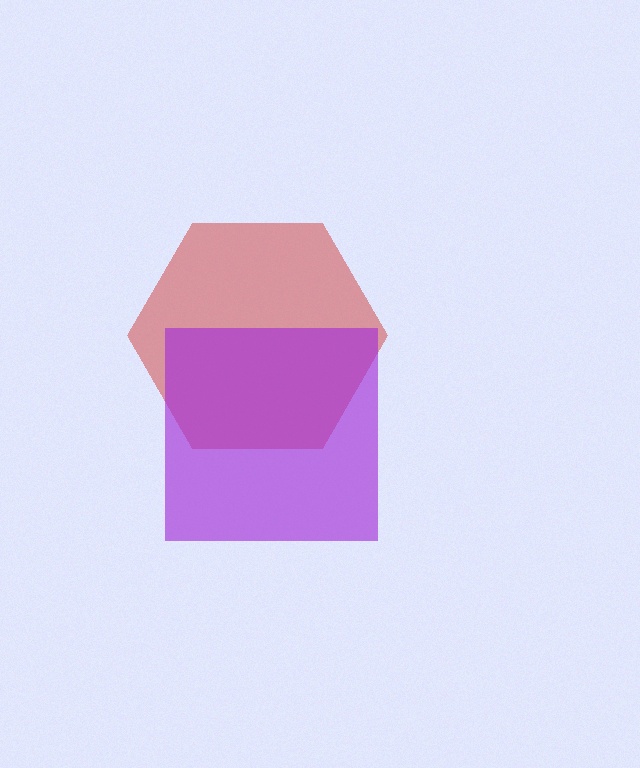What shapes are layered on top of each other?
The layered shapes are: a red hexagon, a purple square.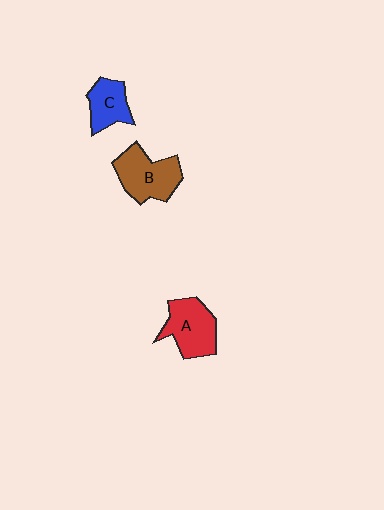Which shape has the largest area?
Shape B (brown).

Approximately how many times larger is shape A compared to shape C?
Approximately 1.4 times.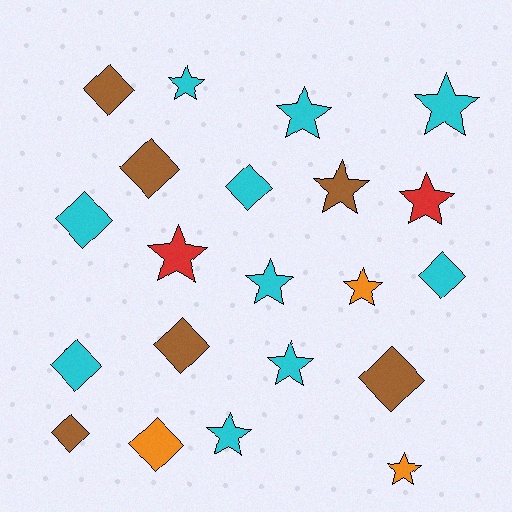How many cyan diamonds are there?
There are 4 cyan diamonds.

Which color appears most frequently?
Cyan, with 10 objects.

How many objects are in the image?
There are 21 objects.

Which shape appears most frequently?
Star, with 11 objects.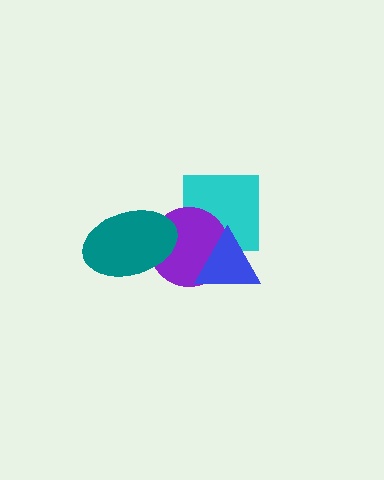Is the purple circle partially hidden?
Yes, it is partially covered by another shape.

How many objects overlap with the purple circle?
3 objects overlap with the purple circle.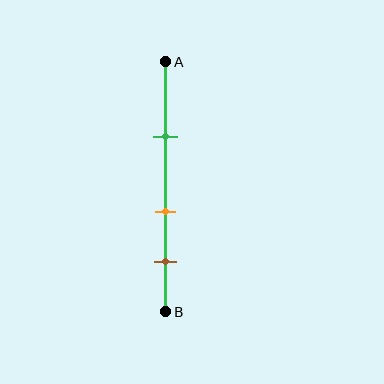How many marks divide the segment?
There are 3 marks dividing the segment.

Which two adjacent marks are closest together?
The orange and brown marks are the closest adjacent pair.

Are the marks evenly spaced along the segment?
Yes, the marks are approximately evenly spaced.